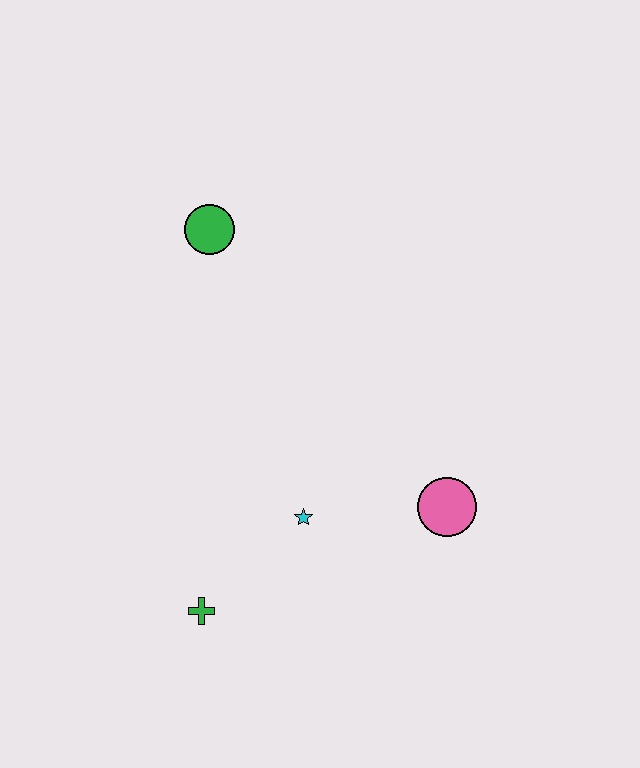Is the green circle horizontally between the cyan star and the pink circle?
No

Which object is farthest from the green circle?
The green cross is farthest from the green circle.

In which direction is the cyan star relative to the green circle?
The cyan star is below the green circle.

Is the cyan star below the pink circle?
Yes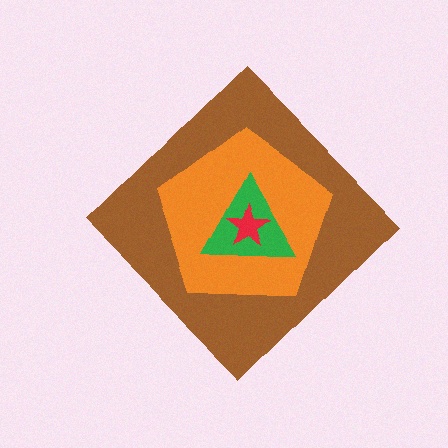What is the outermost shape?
The brown diamond.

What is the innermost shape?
The red star.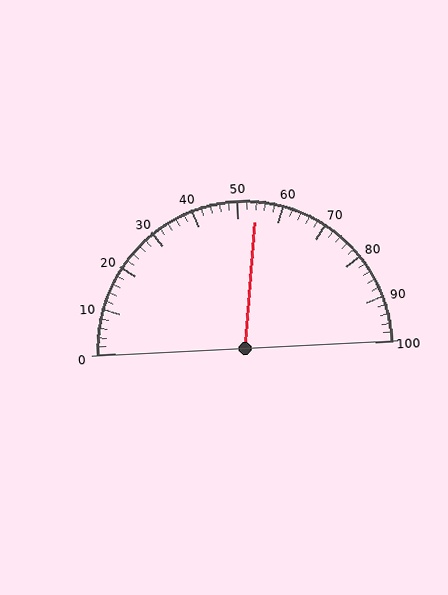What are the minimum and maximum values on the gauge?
The gauge ranges from 0 to 100.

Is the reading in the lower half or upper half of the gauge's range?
The reading is in the upper half of the range (0 to 100).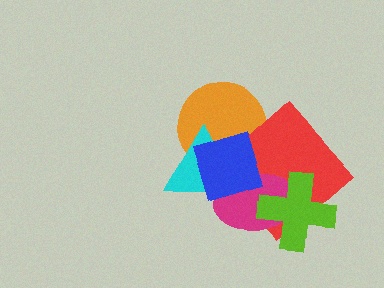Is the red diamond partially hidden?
Yes, it is partially covered by another shape.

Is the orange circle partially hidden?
Yes, it is partially covered by another shape.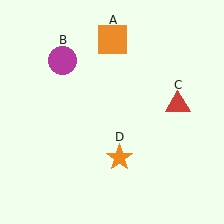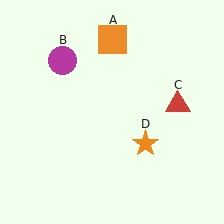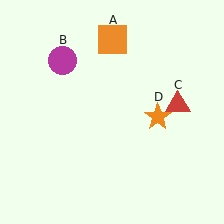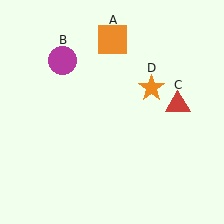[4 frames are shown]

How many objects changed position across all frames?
1 object changed position: orange star (object D).